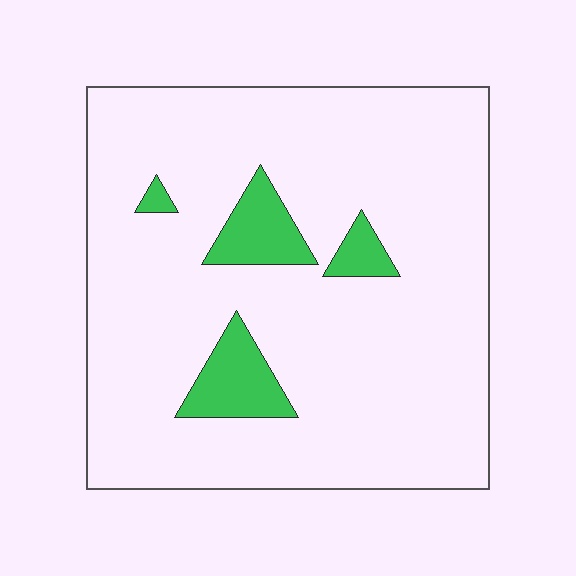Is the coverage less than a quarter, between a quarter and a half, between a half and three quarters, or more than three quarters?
Less than a quarter.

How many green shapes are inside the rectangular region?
4.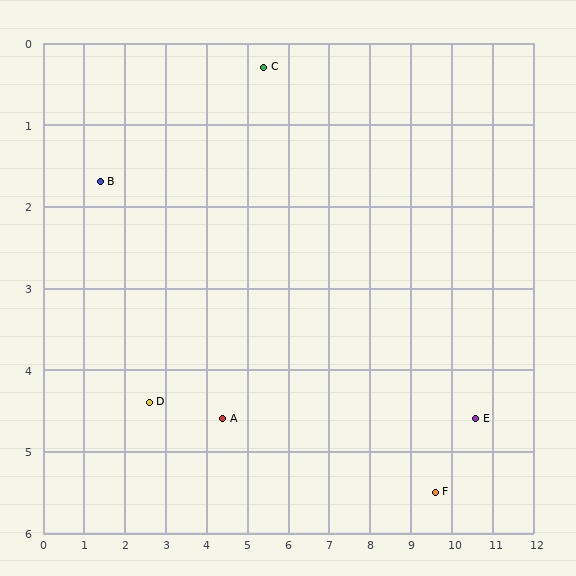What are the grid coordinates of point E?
Point E is at approximately (10.6, 4.6).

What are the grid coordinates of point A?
Point A is at approximately (4.4, 4.6).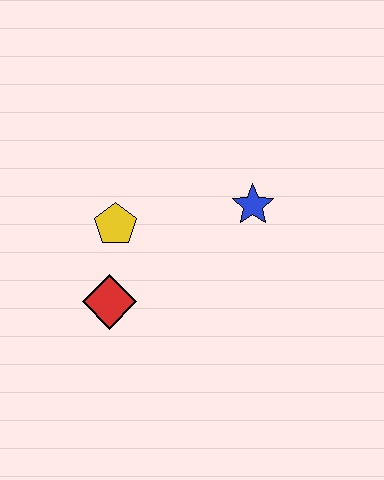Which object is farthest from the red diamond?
The blue star is farthest from the red diamond.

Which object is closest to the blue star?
The yellow pentagon is closest to the blue star.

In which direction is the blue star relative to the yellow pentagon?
The blue star is to the right of the yellow pentagon.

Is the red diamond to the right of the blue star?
No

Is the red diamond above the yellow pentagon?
No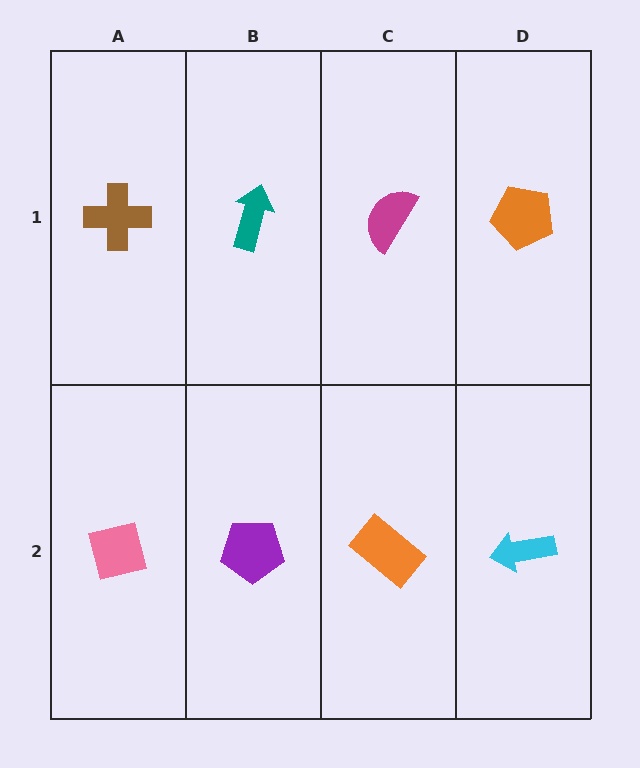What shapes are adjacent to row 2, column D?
An orange pentagon (row 1, column D), an orange rectangle (row 2, column C).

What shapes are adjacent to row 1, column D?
A cyan arrow (row 2, column D), a magenta semicircle (row 1, column C).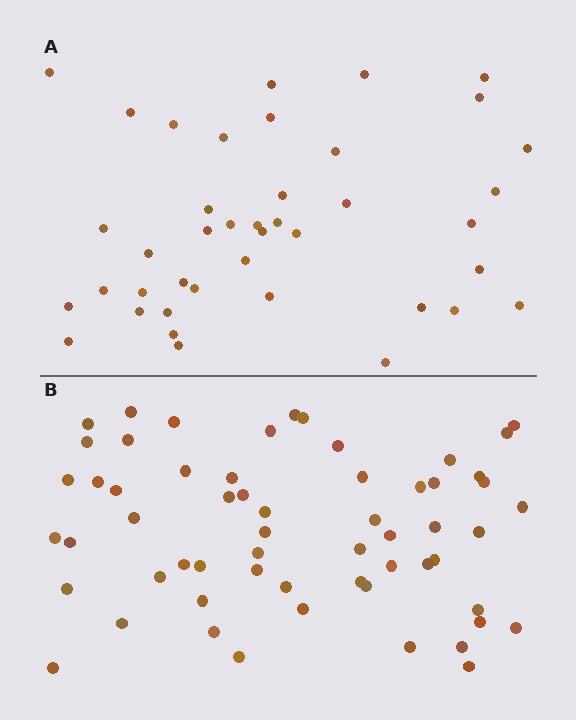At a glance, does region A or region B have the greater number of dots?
Region B (the bottom region) has more dots.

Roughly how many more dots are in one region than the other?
Region B has approximately 20 more dots than region A.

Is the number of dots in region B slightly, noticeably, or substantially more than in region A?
Region B has noticeably more, but not dramatically so. The ratio is roughly 1.4 to 1.